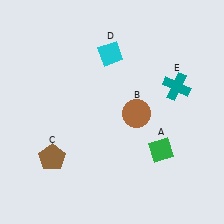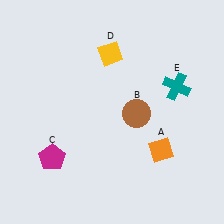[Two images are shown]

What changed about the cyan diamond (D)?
In Image 1, D is cyan. In Image 2, it changed to yellow.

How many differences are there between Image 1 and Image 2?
There are 3 differences between the two images.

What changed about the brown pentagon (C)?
In Image 1, C is brown. In Image 2, it changed to magenta.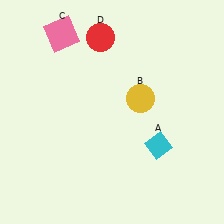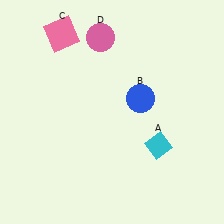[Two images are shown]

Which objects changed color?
B changed from yellow to blue. D changed from red to pink.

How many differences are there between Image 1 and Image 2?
There are 2 differences between the two images.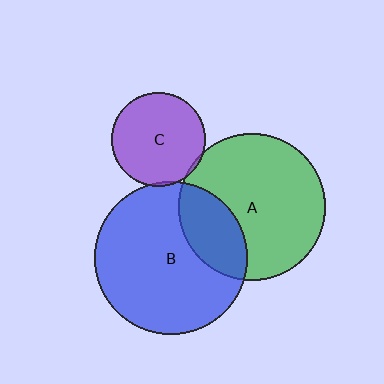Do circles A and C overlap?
Yes.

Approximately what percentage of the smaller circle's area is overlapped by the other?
Approximately 5%.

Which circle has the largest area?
Circle B (blue).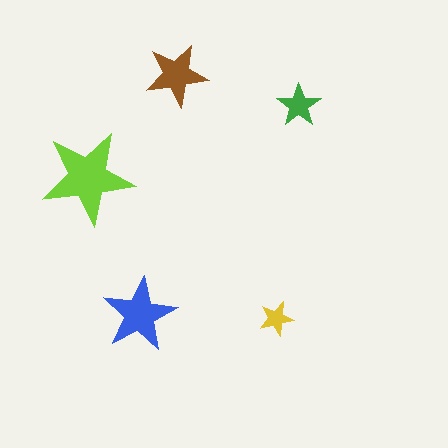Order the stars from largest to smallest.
the lime one, the blue one, the brown one, the green one, the yellow one.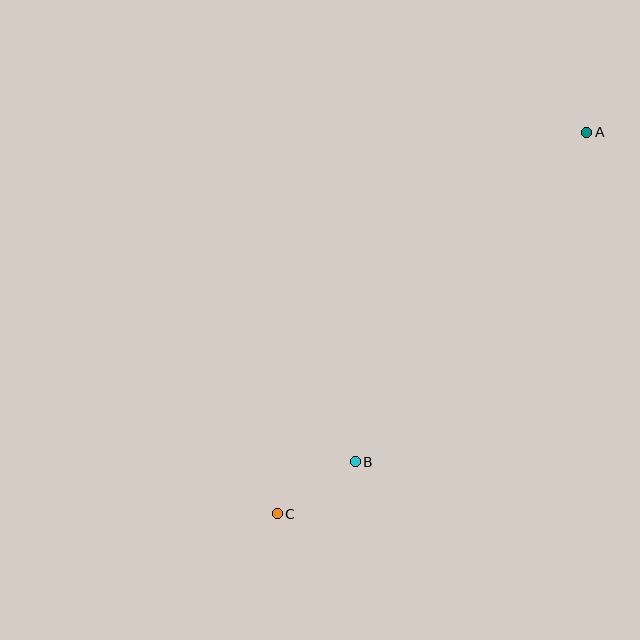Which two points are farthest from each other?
Points A and C are farthest from each other.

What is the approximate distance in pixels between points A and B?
The distance between A and B is approximately 403 pixels.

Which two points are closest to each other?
Points B and C are closest to each other.